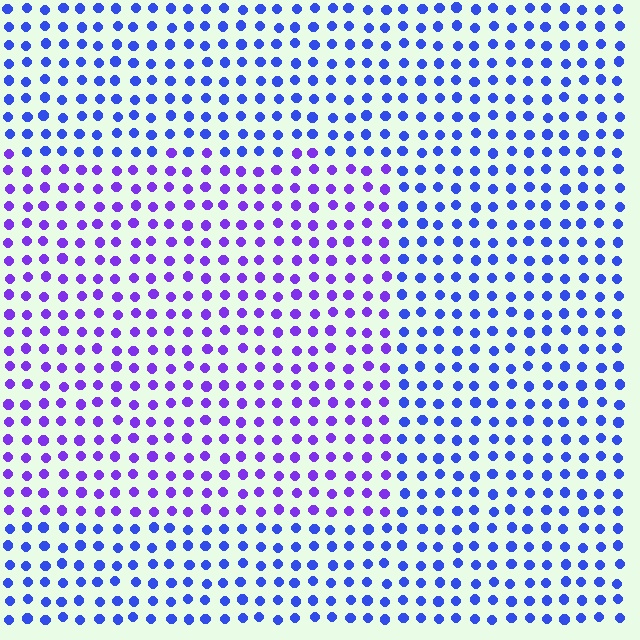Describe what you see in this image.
The image is filled with small blue elements in a uniform arrangement. A rectangle-shaped region is visible where the elements are tinted to a slightly different hue, forming a subtle color boundary.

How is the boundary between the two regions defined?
The boundary is defined purely by a slight shift in hue (about 35 degrees). Spacing, size, and orientation are identical on both sides.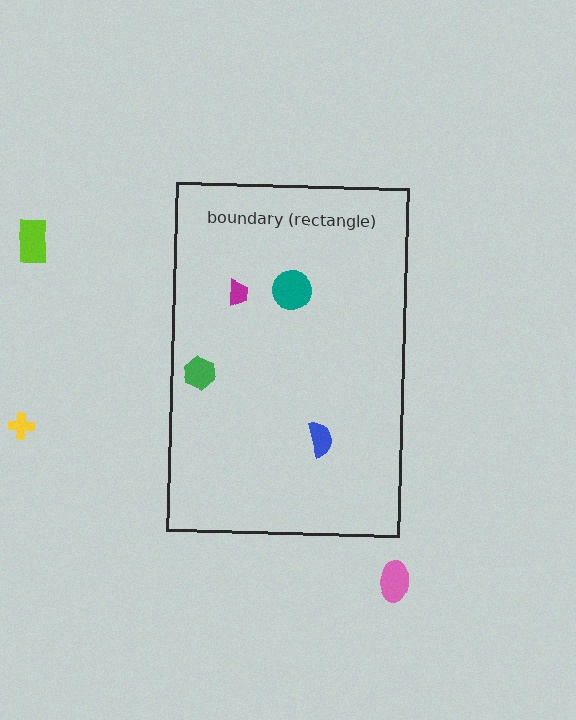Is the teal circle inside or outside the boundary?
Inside.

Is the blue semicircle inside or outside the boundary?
Inside.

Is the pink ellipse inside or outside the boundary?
Outside.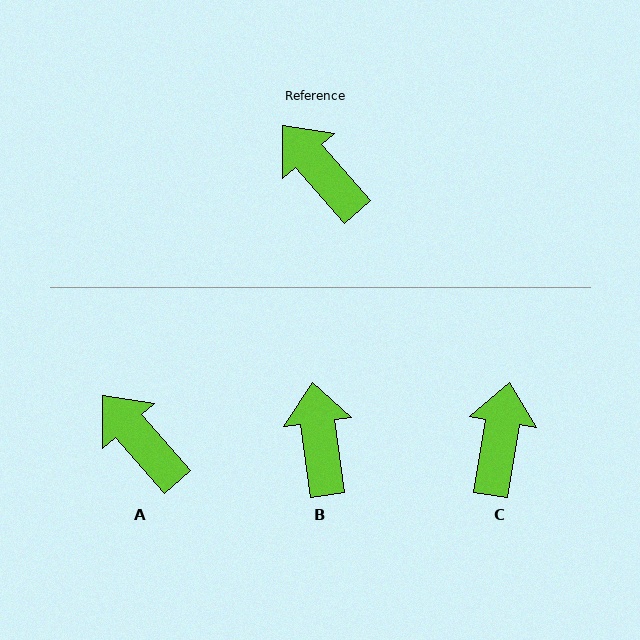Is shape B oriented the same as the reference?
No, it is off by about 33 degrees.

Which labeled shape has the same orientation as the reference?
A.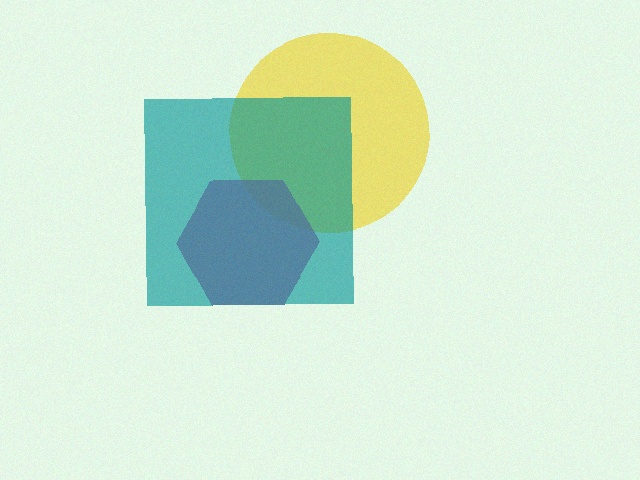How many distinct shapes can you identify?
There are 3 distinct shapes: a yellow circle, a magenta hexagon, a teal square.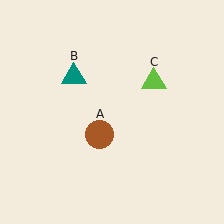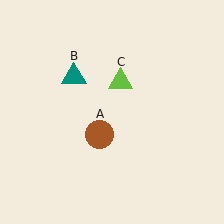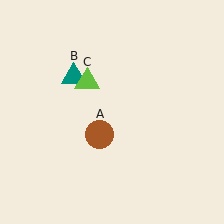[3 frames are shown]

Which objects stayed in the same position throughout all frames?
Brown circle (object A) and teal triangle (object B) remained stationary.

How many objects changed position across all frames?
1 object changed position: lime triangle (object C).